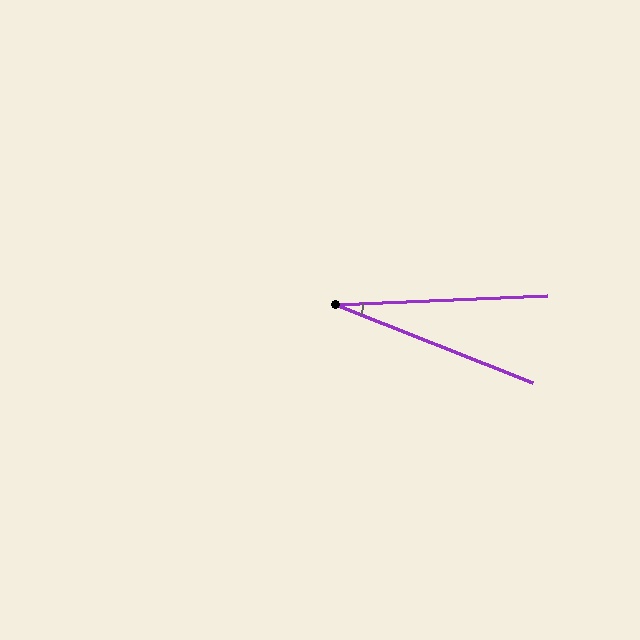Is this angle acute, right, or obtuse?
It is acute.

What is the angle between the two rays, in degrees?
Approximately 24 degrees.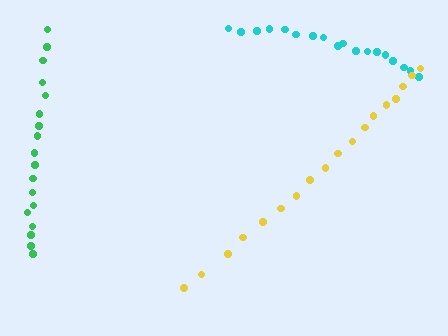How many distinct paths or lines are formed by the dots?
There are 3 distinct paths.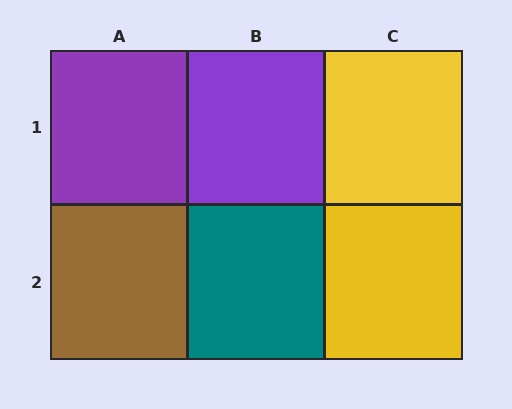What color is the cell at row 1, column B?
Purple.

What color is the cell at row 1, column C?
Yellow.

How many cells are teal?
1 cell is teal.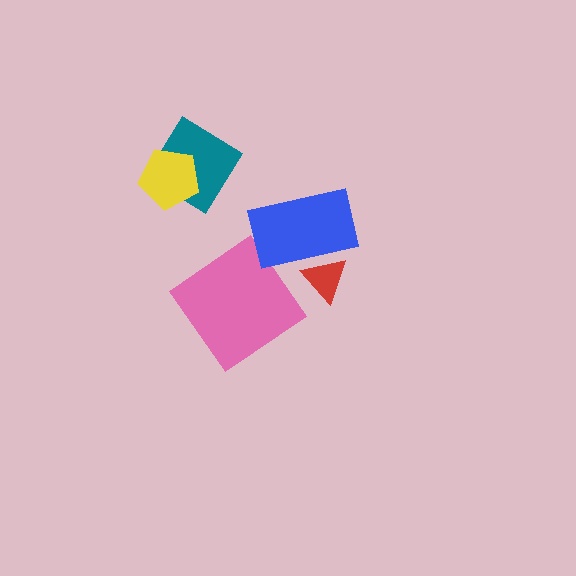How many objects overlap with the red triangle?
1 object overlaps with the red triangle.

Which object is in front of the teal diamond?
The yellow pentagon is in front of the teal diamond.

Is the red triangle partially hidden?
Yes, it is partially covered by another shape.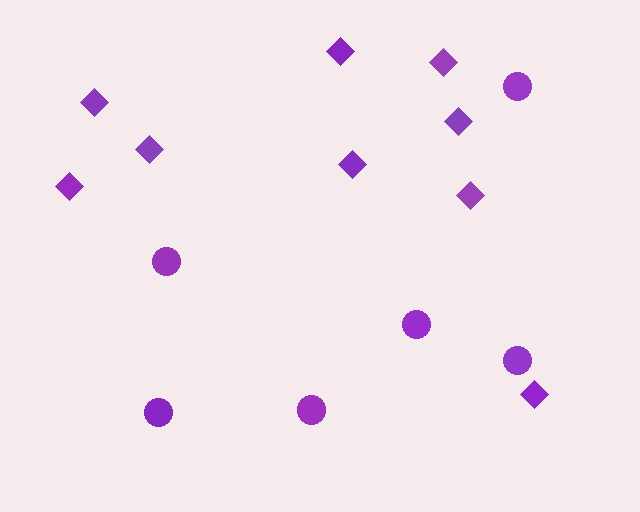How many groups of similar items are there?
There are 2 groups: one group of diamonds (9) and one group of circles (6).